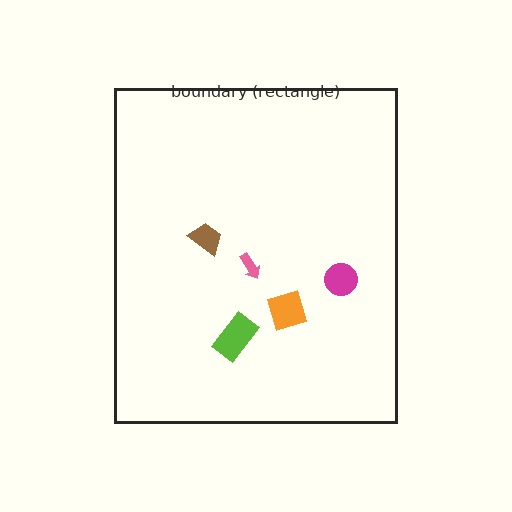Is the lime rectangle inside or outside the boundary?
Inside.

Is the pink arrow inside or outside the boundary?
Inside.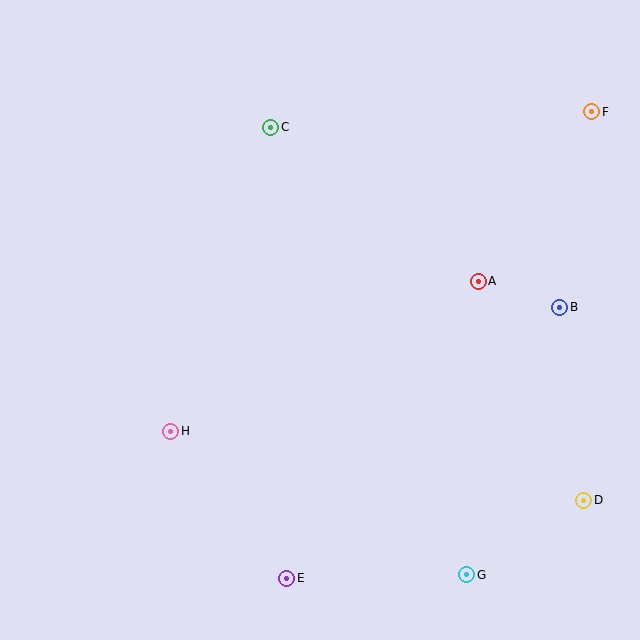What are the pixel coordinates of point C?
Point C is at (271, 127).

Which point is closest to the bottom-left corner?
Point H is closest to the bottom-left corner.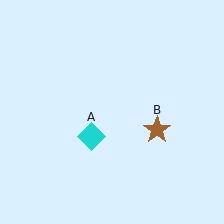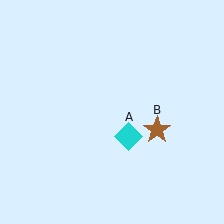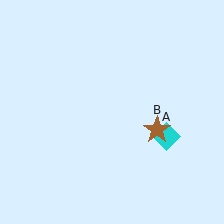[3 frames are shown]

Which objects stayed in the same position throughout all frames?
Brown star (object B) remained stationary.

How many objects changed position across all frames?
1 object changed position: cyan diamond (object A).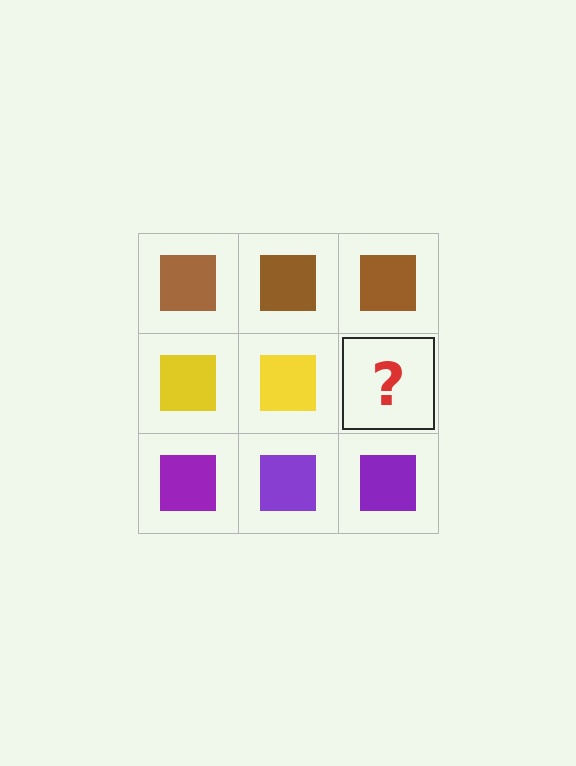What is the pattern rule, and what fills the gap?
The rule is that each row has a consistent color. The gap should be filled with a yellow square.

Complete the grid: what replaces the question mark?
The question mark should be replaced with a yellow square.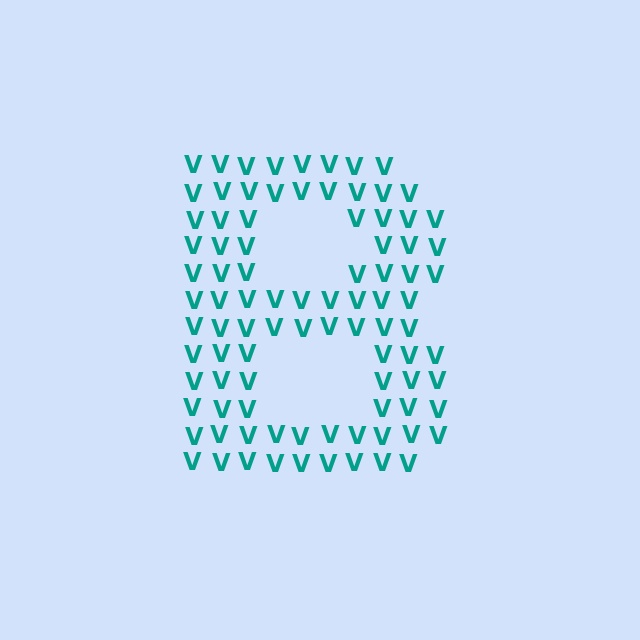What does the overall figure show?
The overall figure shows the letter B.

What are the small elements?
The small elements are letter V's.